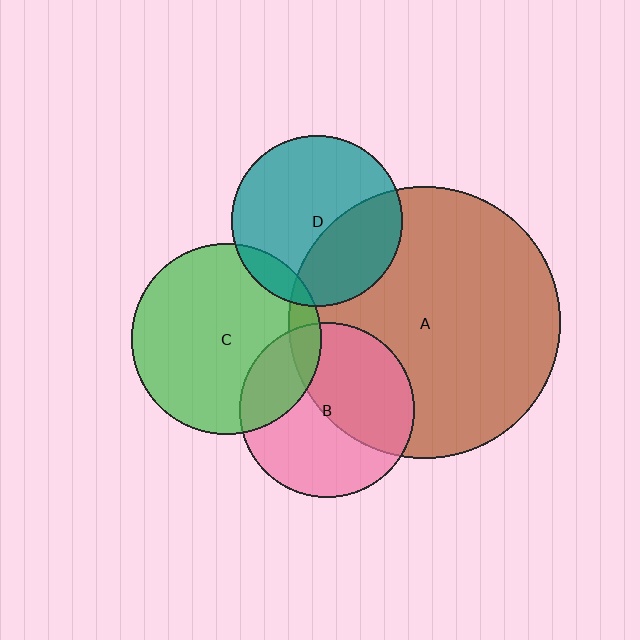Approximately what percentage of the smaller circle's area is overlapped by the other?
Approximately 45%.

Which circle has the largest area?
Circle A (brown).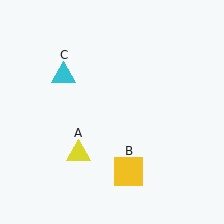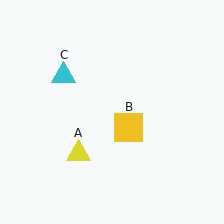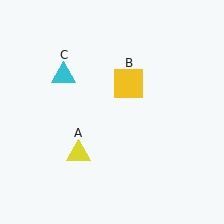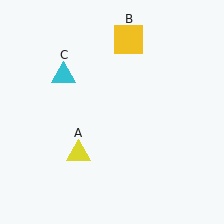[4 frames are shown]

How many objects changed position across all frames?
1 object changed position: yellow square (object B).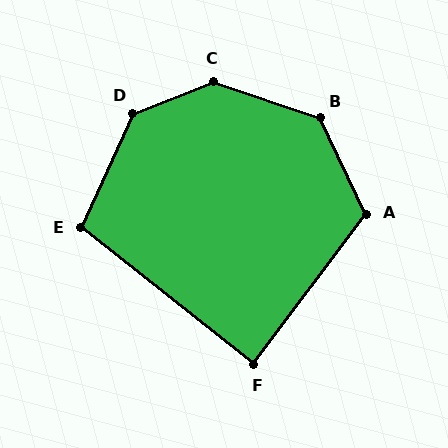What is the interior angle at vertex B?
Approximately 135 degrees (obtuse).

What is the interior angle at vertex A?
Approximately 117 degrees (obtuse).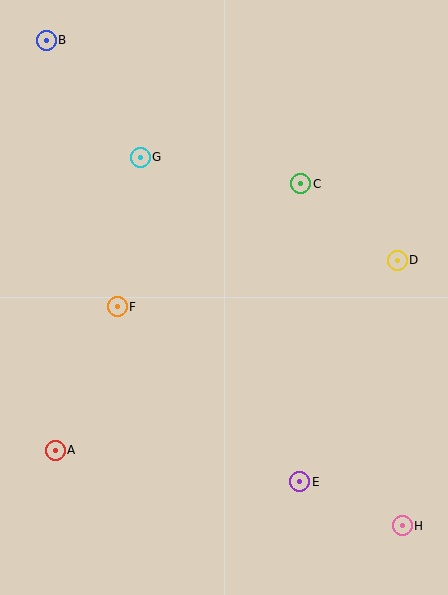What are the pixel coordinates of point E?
Point E is at (300, 482).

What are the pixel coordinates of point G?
Point G is at (140, 157).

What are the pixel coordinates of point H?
Point H is at (402, 526).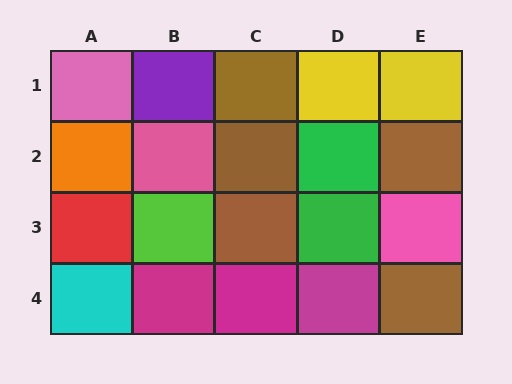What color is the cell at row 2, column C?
Brown.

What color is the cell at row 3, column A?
Red.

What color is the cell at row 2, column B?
Pink.